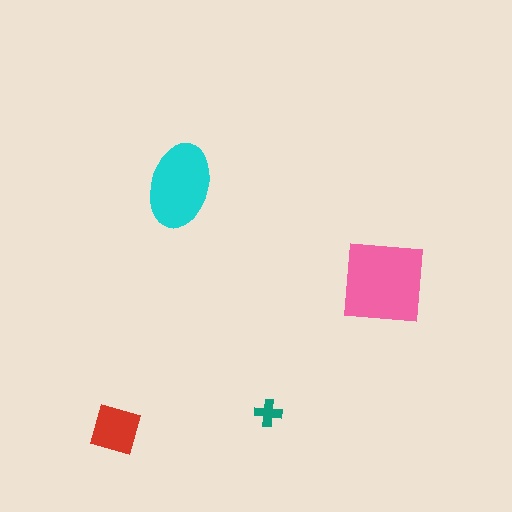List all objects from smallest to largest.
The teal cross, the red diamond, the cyan ellipse, the pink square.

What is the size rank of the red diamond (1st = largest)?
3rd.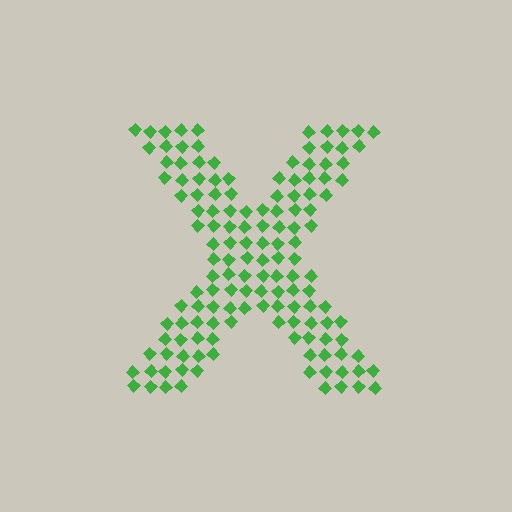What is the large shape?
The large shape is the letter X.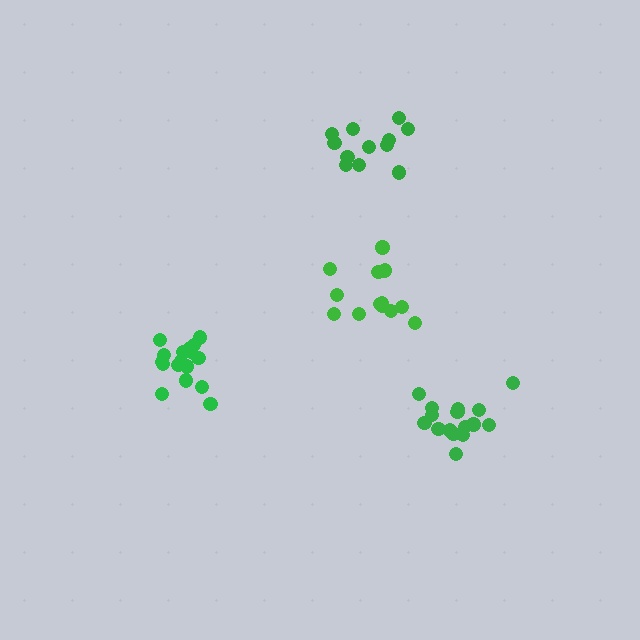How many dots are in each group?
Group 1: 17 dots, Group 2: 13 dots, Group 3: 17 dots, Group 4: 13 dots (60 total).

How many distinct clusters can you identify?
There are 4 distinct clusters.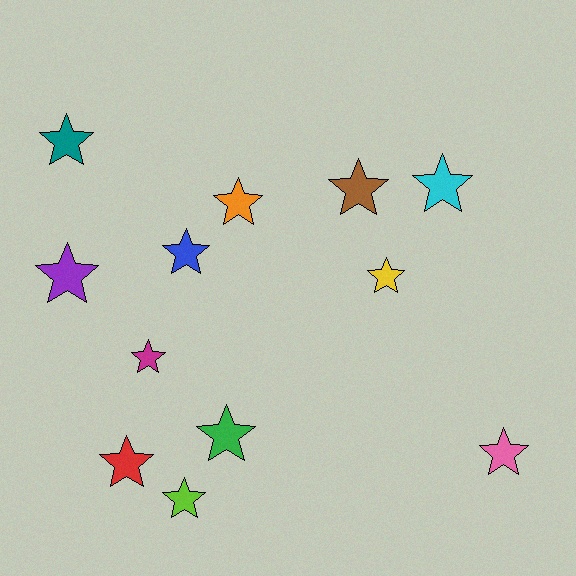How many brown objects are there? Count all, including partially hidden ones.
There is 1 brown object.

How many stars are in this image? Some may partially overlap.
There are 12 stars.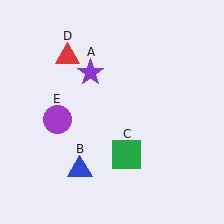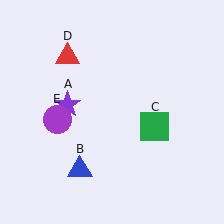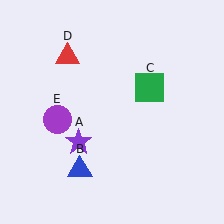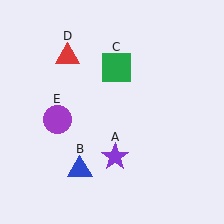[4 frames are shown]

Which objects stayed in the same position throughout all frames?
Blue triangle (object B) and red triangle (object D) and purple circle (object E) remained stationary.